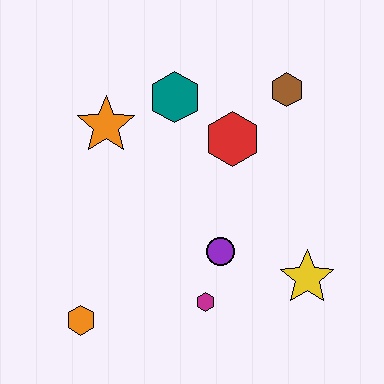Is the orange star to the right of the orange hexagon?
Yes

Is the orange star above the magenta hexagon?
Yes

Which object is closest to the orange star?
The teal hexagon is closest to the orange star.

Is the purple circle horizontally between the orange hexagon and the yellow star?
Yes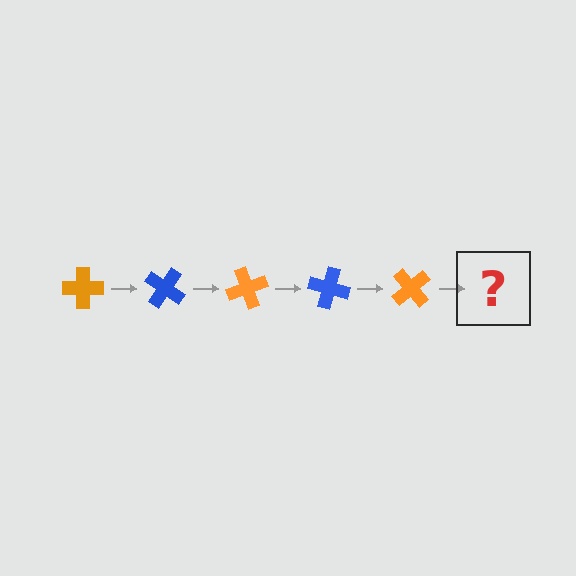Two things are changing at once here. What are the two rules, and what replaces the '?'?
The two rules are that it rotates 35 degrees each step and the color cycles through orange and blue. The '?' should be a blue cross, rotated 175 degrees from the start.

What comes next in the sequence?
The next element should be a blue cross, rotated 175 degrees from the start.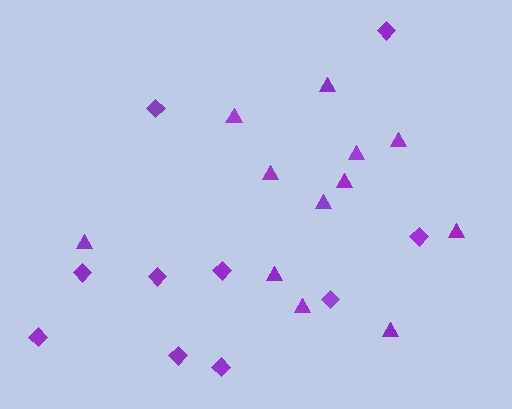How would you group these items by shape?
There are 2 groups: one group of triangles (12) and one group of diamonds (10).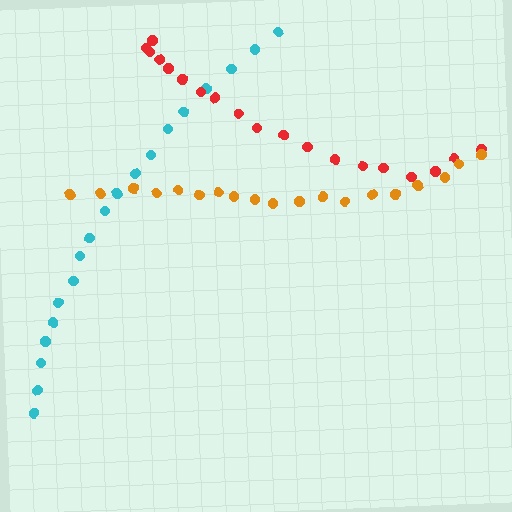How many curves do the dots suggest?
There are 3 distinct paths.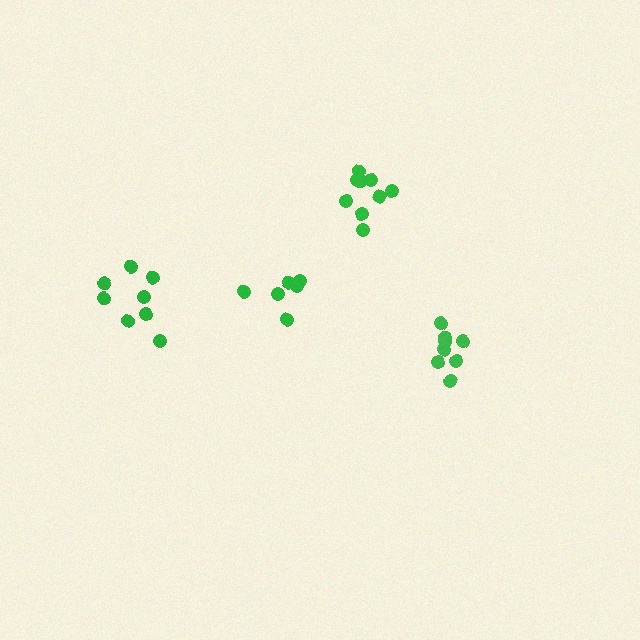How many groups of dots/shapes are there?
There are 4 groups.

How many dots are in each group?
Group 1: 8 dots, Group 2: 6 dots, Group 3: 8 dots, Group 4: 9 dots (31 total).